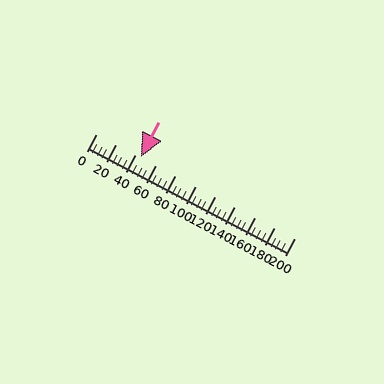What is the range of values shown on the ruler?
The ruler shows values from 0 to 200.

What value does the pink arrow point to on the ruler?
The pink arrow points to approximately 45.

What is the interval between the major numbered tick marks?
The major tick marks are spaced 20 units apart.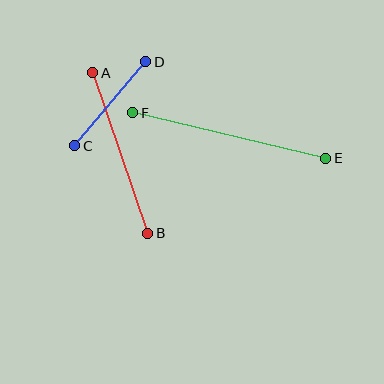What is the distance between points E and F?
The distance is approximately 198 pixels.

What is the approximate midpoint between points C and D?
The midpoint is at approximately (110, 104) pixels.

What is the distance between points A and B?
The distance is approximately 170 pixels.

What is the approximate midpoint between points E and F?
The midpoint is at approximately (229, 136) pixels.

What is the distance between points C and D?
The distance is approximately 110 pixels.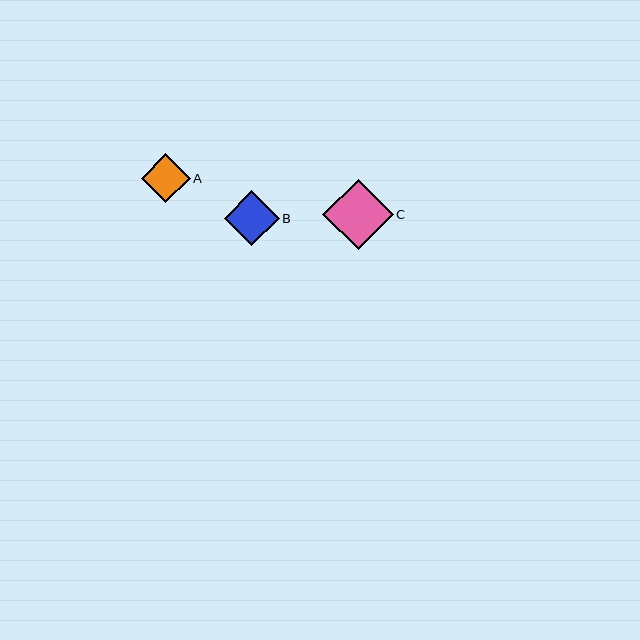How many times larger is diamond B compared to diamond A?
Diamond B is approximately 1.1 times the size of diamond A.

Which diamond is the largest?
Diamond C is the largest with a size of approximately 70 pixels.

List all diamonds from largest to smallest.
From largest to smallest: C, B, A.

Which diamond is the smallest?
Diamond A is the smallest with a size of approximately 49 pixels.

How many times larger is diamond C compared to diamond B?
Diamond C is approximately 1.3 times the size of diamond B.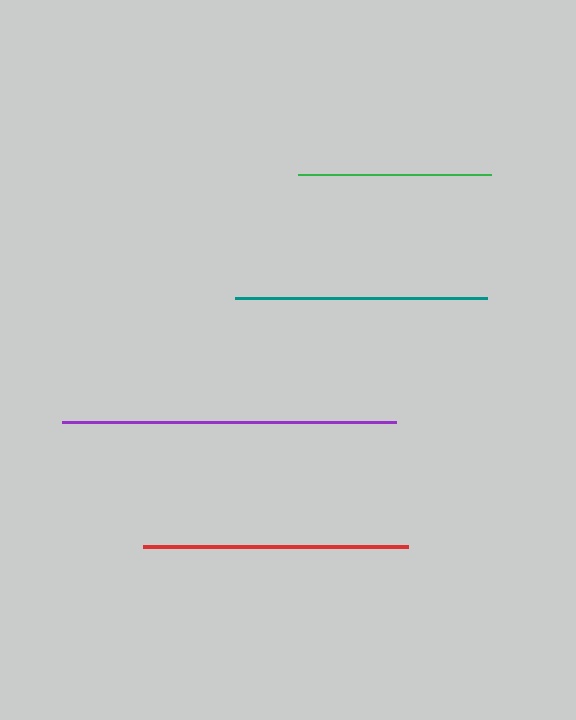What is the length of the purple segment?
The purple segment is approximately 334 pixels long.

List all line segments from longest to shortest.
From longest to shortest: purple, red, teal, green.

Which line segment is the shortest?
The green line is the shortest at approximately 193 pixels.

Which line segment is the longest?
The purple line is the longest at approximately 334 pixels.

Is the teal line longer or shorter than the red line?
The red line is longer than the teal line.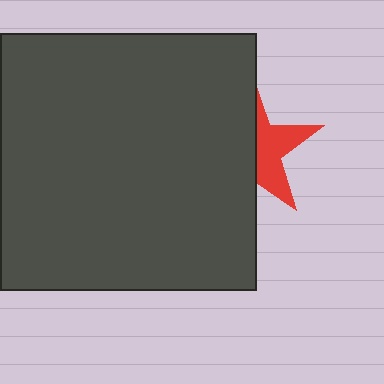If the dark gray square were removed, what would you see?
You would see the complete red star.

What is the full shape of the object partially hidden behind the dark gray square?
The partially hidden object is a red star.